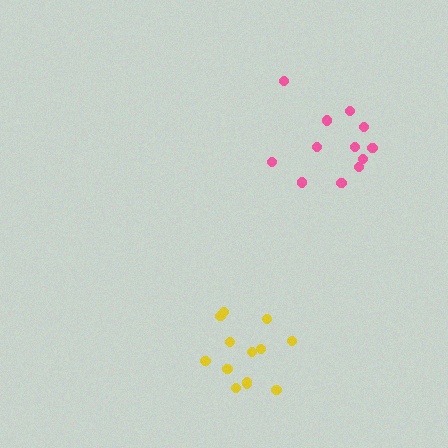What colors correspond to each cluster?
The clusters are colored: pink, yellow.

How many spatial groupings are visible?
There are 2 spatial groupings.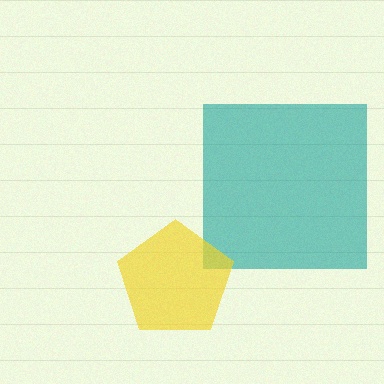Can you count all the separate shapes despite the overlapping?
Yes, there are 2 separate shapes.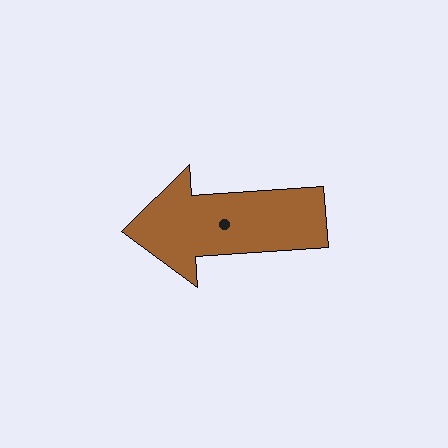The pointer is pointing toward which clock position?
Roughly 9 o'clock.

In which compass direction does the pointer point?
West.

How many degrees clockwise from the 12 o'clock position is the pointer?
Approximately 266 degrees.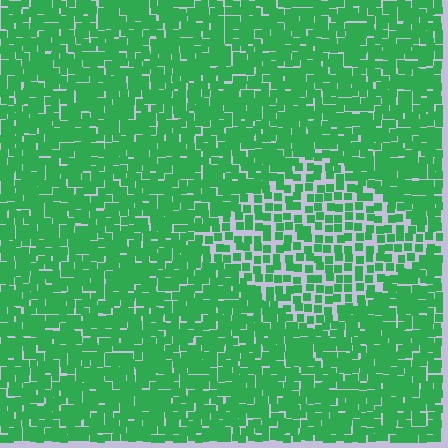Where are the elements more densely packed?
The elements are more densely packed outside the diamond boundary.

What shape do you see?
I see a diamond.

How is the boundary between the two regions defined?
The boundary is defined by a change in element density (approximately 1.8x ratio). All elements are the same color, size, and shape.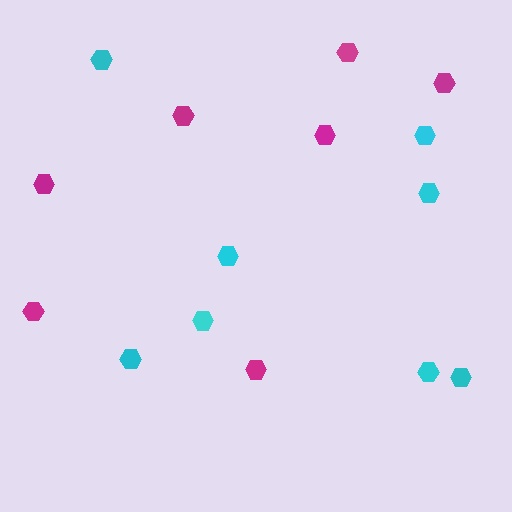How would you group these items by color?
There are 2 groups: one group of magenta hexagons (7) and one group of cyan hexagons (8).